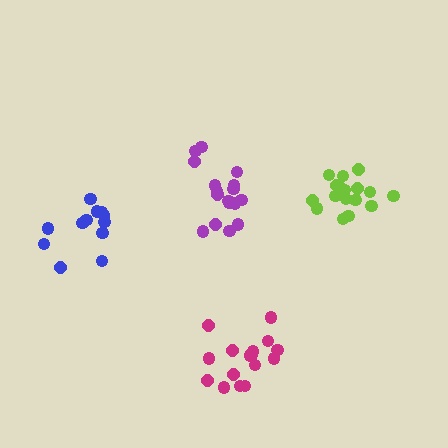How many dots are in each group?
Group 1: 18 dots, Group 2: 17 dots, Group 3: 12 dots, Group 4: 16 dots (63 total).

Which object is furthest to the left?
The blue cluster is leftmost.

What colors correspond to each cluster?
The clusters are colored: lime, purple, blue, magenta.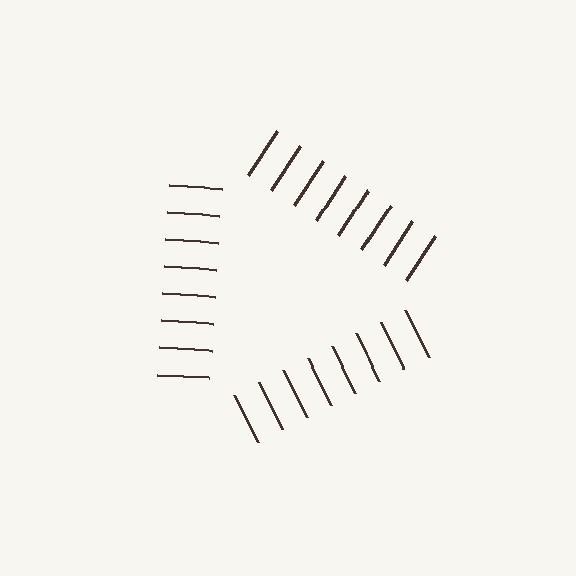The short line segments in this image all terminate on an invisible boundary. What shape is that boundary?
An illusory triangle — the line segments terminate on its edges but no continuous stroke is drawn.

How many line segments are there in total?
24 — 8 along each of the 3 edges.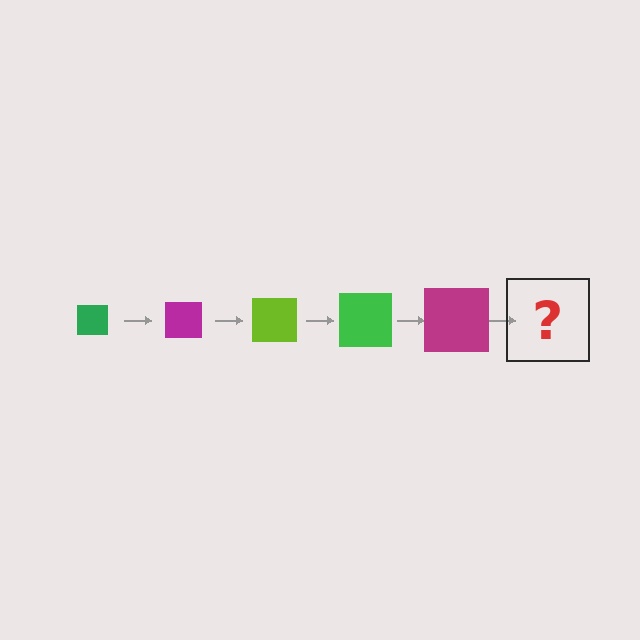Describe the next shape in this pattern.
It should be a lime square, larger than the previous one.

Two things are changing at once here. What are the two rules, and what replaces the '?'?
The two rules are that the square grows larger each step and the color cycles through green, magenta, and lime. The '?' should be a lime square, larger than the previous one.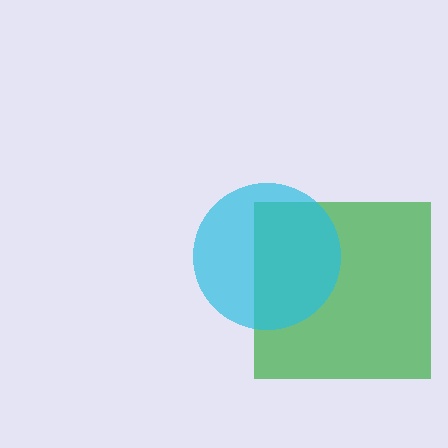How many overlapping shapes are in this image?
There are 2 overlapping shapes in the image.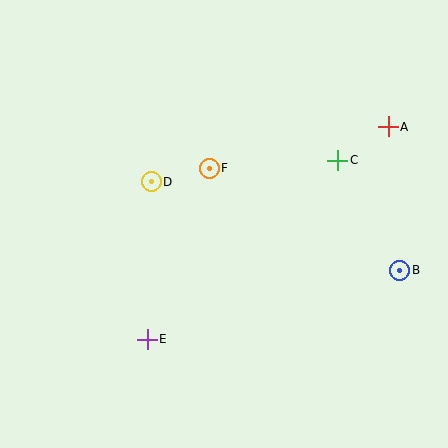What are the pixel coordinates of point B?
Point B is at (400, 270).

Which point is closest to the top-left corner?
Point D is closest to the top-left corner.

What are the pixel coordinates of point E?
Point E is at (147, 339).